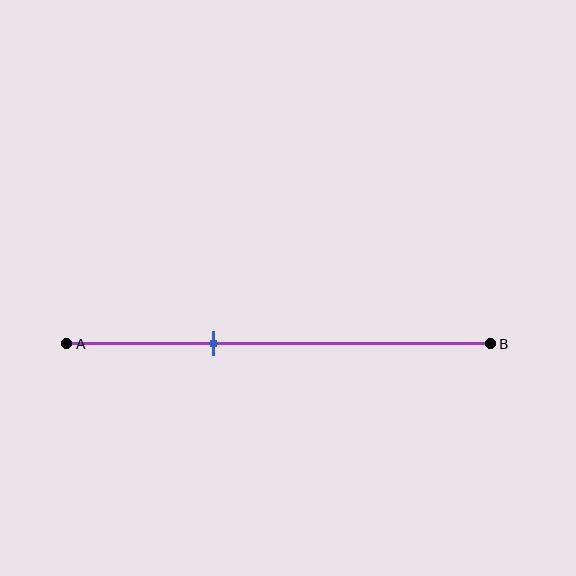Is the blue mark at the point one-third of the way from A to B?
Yes, the mark is approximately at the one-third point.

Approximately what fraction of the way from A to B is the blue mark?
The blue mark is approximately 35% of the way from A to B.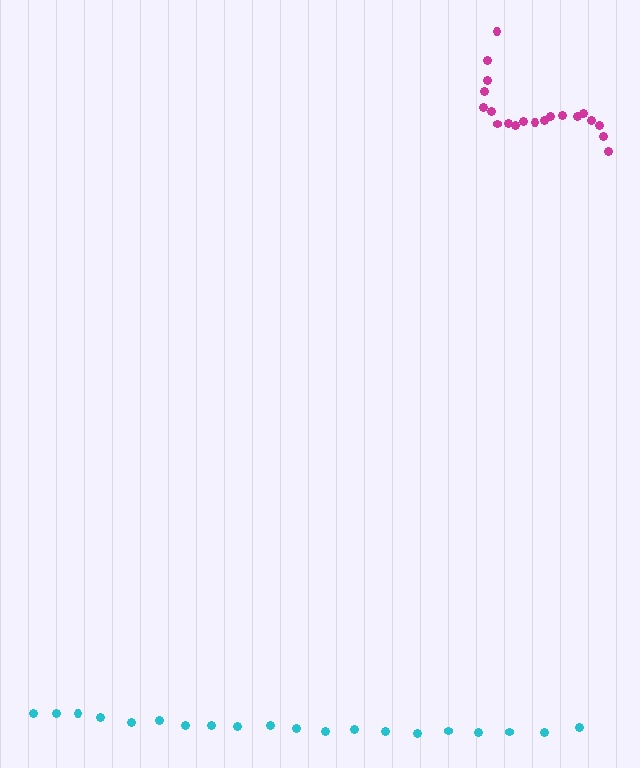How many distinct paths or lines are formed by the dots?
There are 2 distinct paths.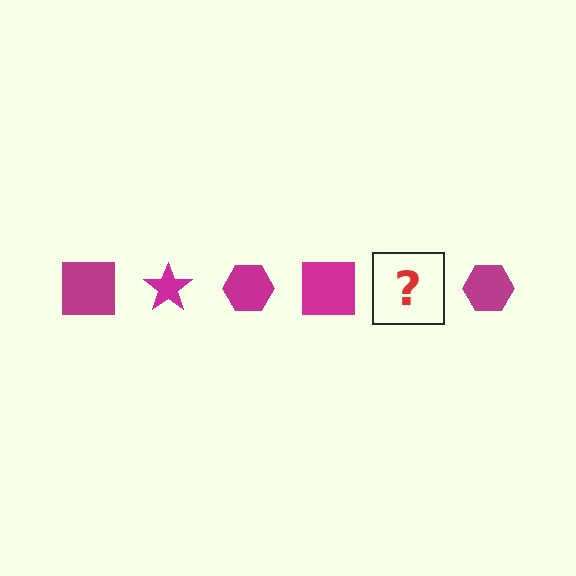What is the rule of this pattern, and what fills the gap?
The rule is that the pattern cycles through square, star, hexagon shapes in magenta. The gap should be filled with a magenta star.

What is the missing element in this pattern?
The missing element is a magenta star.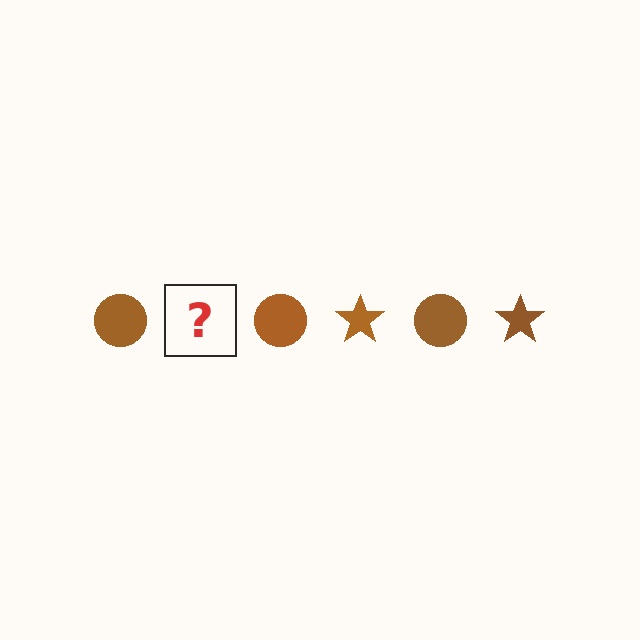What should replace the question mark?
The question mark should be replaced with a brown star.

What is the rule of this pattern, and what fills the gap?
The rule is that the pattern cycles through circle, star shapes in brown. The gap should be filled with a brown star.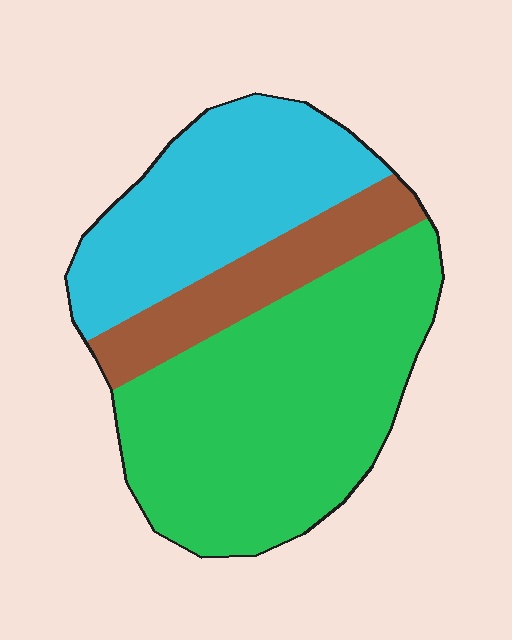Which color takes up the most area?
Green, at roughly 55%.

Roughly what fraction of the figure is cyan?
Cyan covers 31% of the figure.